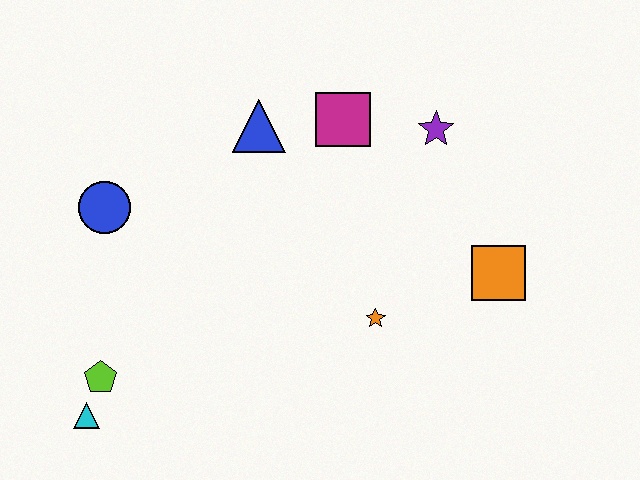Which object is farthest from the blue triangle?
The cyan triangle is farthest from the blue triangle.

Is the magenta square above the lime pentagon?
Yes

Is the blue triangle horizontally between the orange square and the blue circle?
Yes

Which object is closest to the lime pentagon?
The cyan triangle is closest to the lime pentagon.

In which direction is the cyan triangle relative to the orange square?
The cyan triangle is to the left of the orange square.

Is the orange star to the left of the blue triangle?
No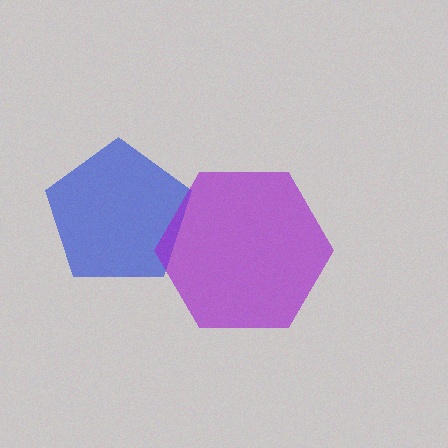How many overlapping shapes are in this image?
There are 2 overlapping shapes in the image.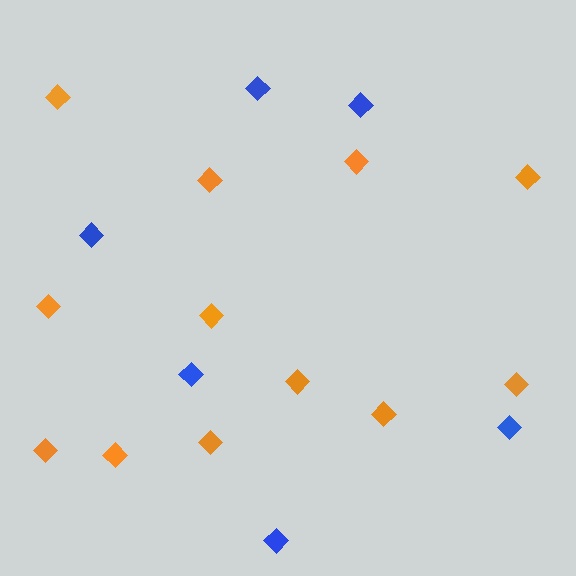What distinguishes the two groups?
There are 2 groups: one group of orange diamonds (12) and one group of blue diamonds (6).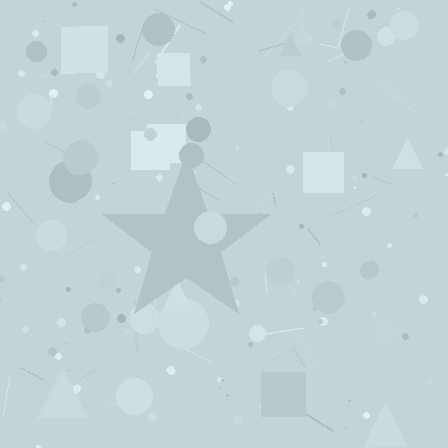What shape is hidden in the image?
A star is hidden in the image.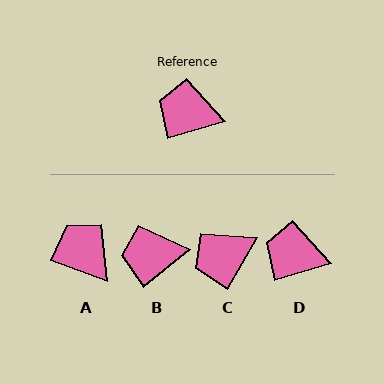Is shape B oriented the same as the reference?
No, it is off by about 23 degrees.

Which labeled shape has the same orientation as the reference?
D.